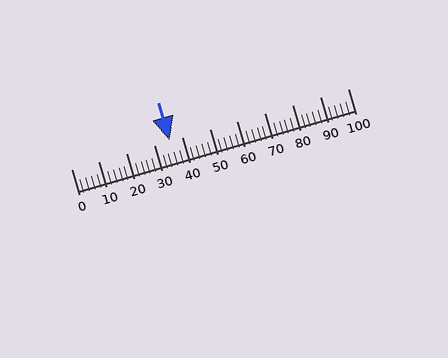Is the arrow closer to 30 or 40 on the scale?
The arrow is closer to 40.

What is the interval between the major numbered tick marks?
The major tick marks are spaced 10 units apart.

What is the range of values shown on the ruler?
The ruler shows values from 0 to 100.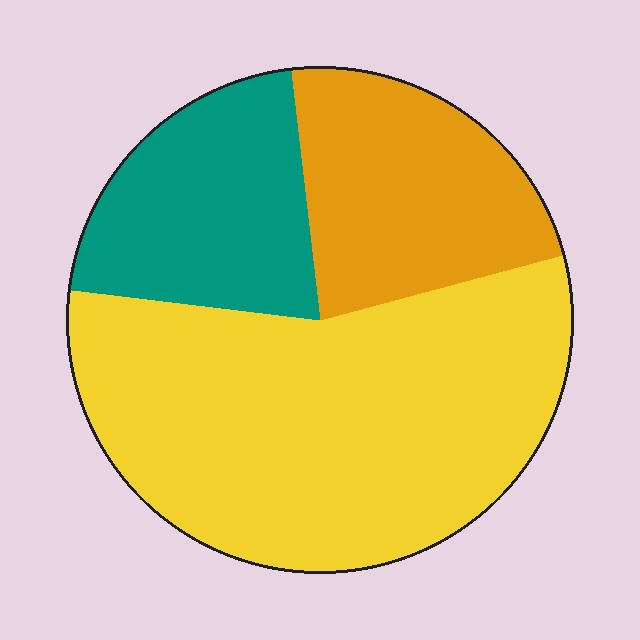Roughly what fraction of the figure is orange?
Orange takes up less than a quarter of the figure.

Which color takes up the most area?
Yellow, at roughly 55%.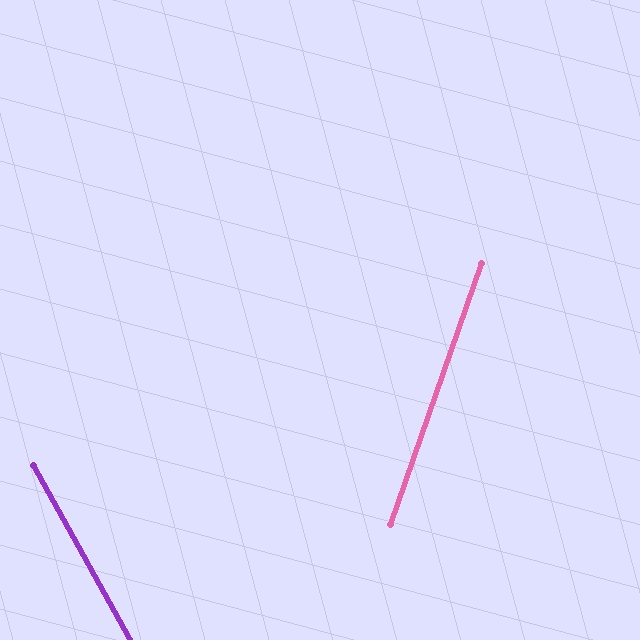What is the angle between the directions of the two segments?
Approximately 48 degrees.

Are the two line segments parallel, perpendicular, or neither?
Neither parallel nor perpendicular — they differ by about 48°.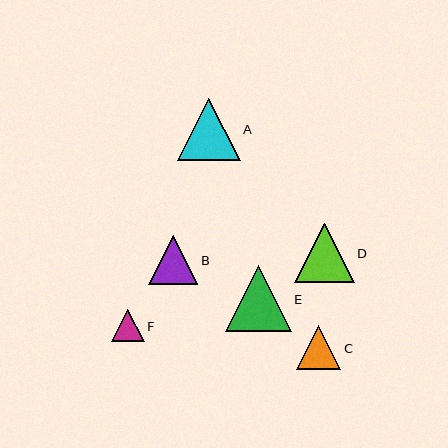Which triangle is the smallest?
Triangle F is the smallest with a size of approximately 32 pixels.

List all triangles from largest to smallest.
From largest to smallest: E, A, D, B, C, F.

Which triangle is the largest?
Triangle E is the largest with a size of approximately 66 pixels.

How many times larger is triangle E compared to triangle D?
Triangle E is approximately 1.1 times the size of triangle D.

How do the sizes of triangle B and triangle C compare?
Triangle B and triangle C are approximately the same size.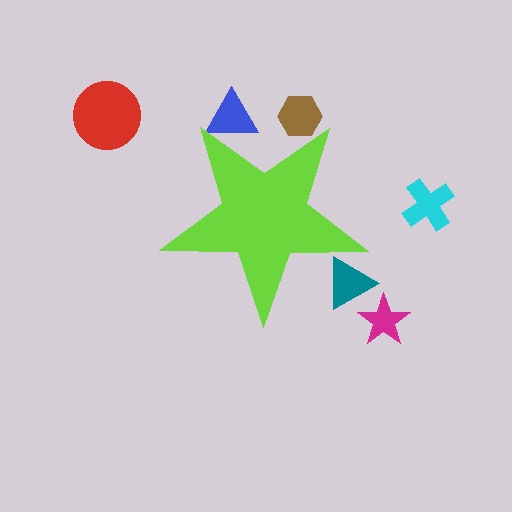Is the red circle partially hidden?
No, the red circle is fully visible.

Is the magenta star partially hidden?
No, the magenta star is fully visible.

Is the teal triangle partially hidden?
Yes, the teal triangle is partially hidden behind the lime star.